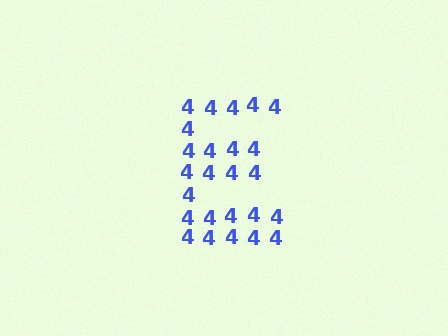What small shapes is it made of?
It is made of small digit 4's.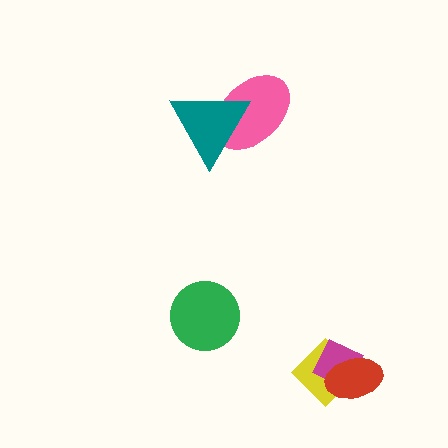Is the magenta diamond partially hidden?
Yes, it is partially covered by another shape.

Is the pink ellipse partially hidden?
Yes, it is partially covered by another shape.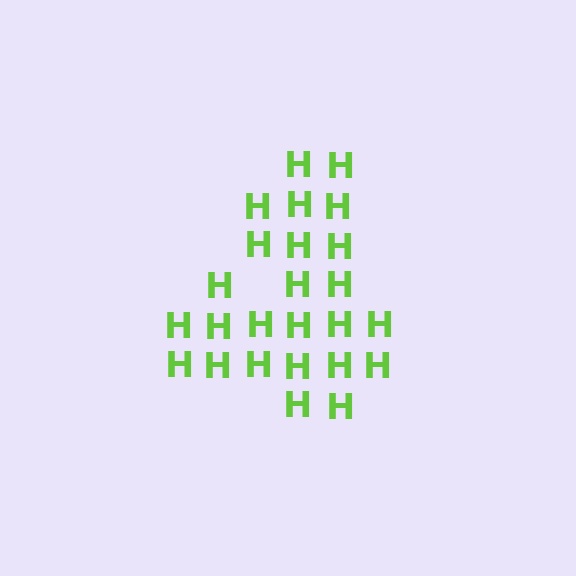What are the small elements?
The small elements are letter H's.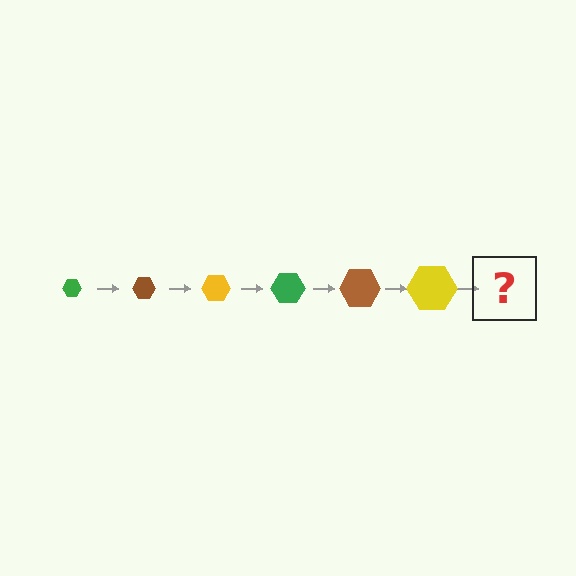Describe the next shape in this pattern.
It should be a green hexagon, larger than the previous one.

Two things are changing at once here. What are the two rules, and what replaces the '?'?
The two rules are that the hexagon grows larger each step and the color cycles through green, brown, and yellow. The '?' should be a green hexagon, larger than the previous one.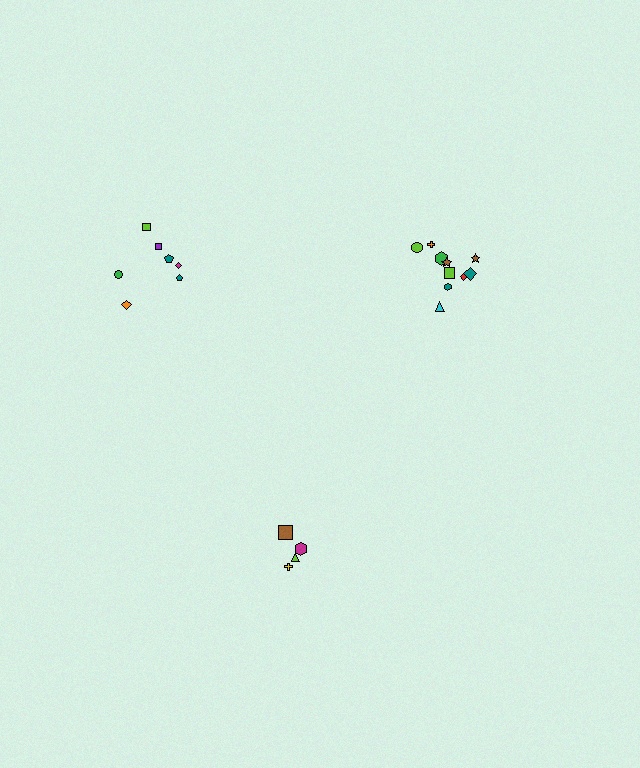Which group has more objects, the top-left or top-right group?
The top-right group.